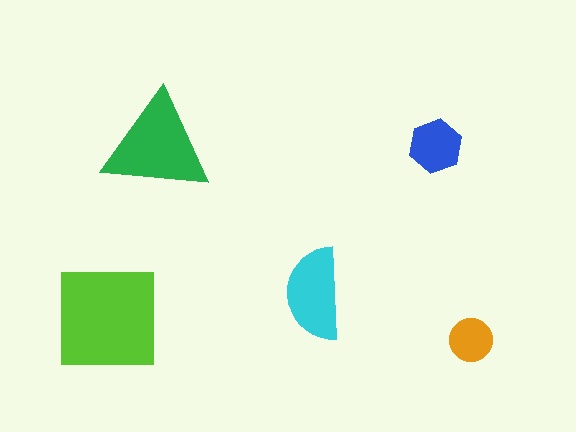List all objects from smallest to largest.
The orange circle, the blue hexagon, the cyan semicircle, the green triangle, the lime square.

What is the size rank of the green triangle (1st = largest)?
2nd.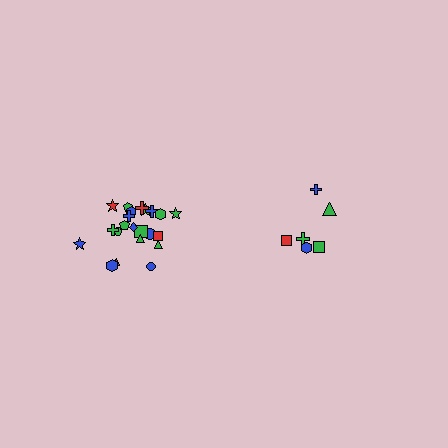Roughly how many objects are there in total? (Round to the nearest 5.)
Roughly 30 objects in total.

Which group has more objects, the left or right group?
The left group.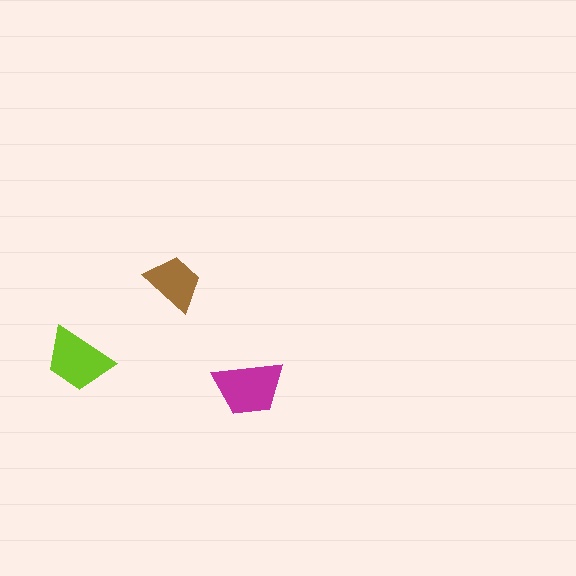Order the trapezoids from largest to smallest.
the magenta one, the lime one, the brown one.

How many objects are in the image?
There are 3 objects in the image.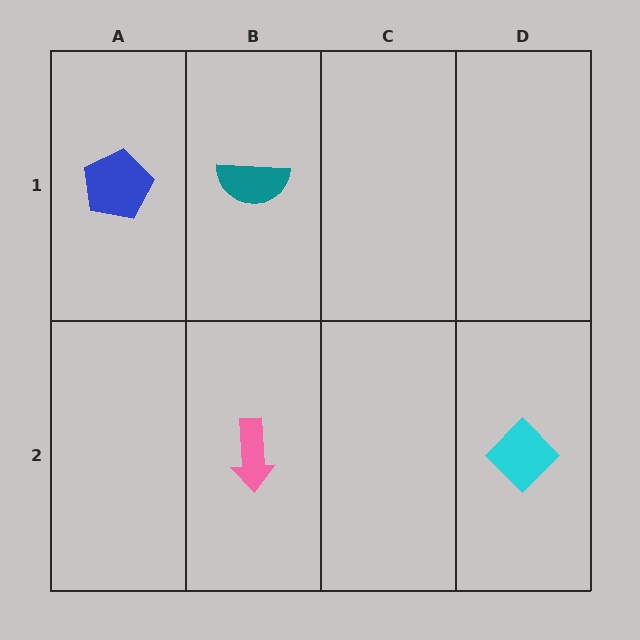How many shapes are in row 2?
2 shapes.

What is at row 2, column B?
A pink arrow.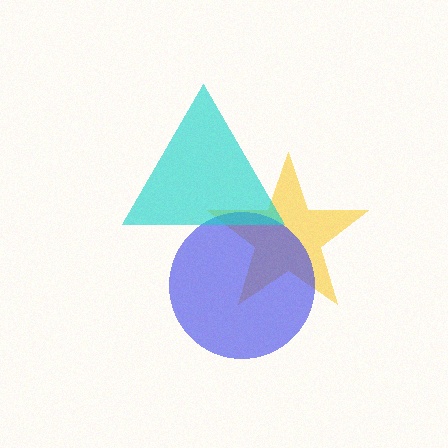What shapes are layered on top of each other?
The layered shapes are: a yellow star, a blue circle, a cyan triangle.